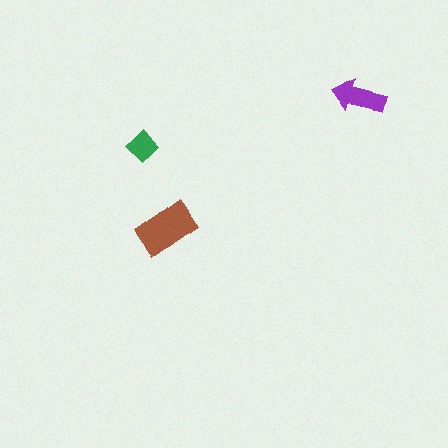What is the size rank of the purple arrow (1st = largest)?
2nd.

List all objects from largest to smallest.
The brown rectangle, the purple arrow, the green diamond.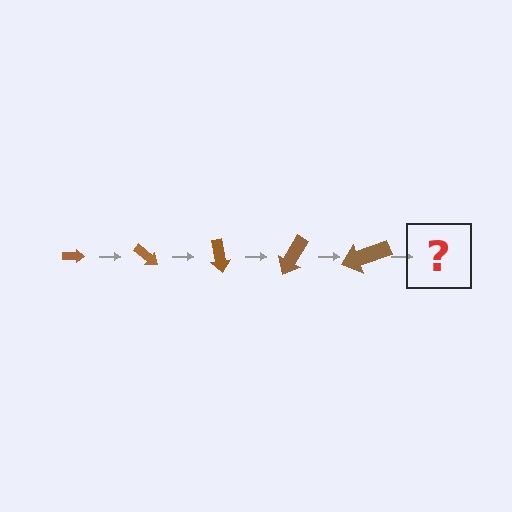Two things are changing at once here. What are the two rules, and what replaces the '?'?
The two rules are that the arrow grows larger each step and it rotates 40 degrees each step. The '?' should be an arrow, larger than the previous one and rotated 200 degrees from the start.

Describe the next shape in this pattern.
It should be an arrow, larger than the previous one and rotated 200 degrees from the start.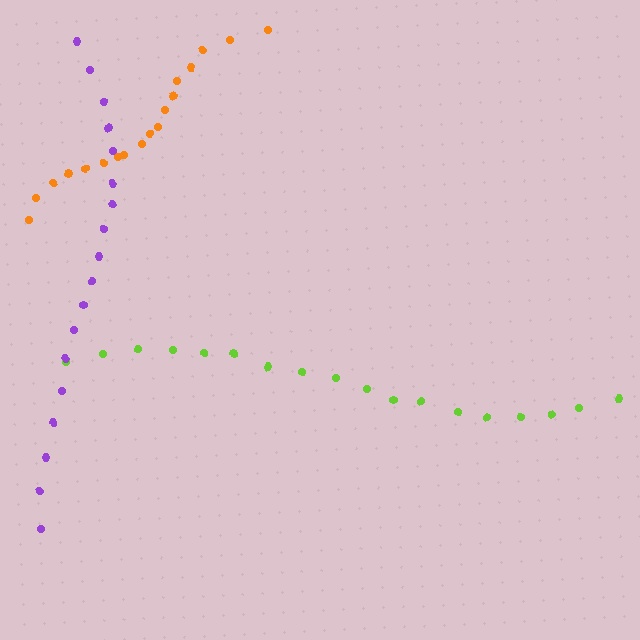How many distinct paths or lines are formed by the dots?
There are 3 distinct paths.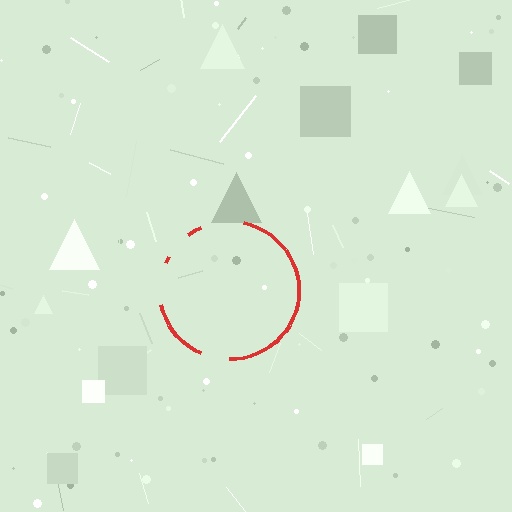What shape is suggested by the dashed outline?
The dashed outline suggests a circle.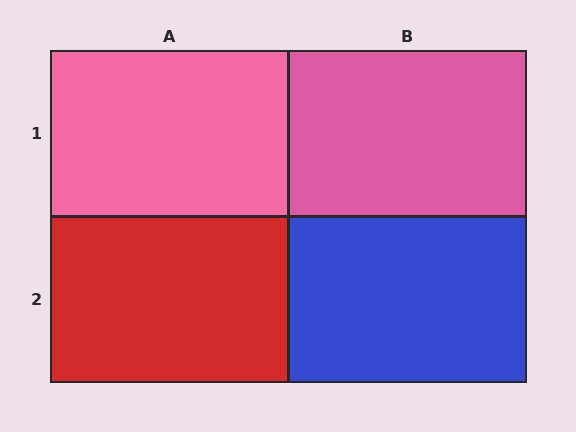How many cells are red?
1 cell is red.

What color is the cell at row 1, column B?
Pink.